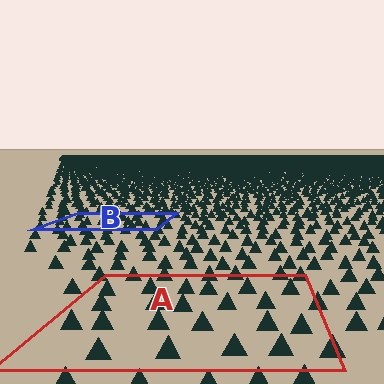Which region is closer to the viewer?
Region A is closer. The texture elements there are larger and more spread out.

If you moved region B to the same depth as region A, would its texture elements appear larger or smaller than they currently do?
They would appear larger. At a closer depth, the same texture elements are projected at a bigger on-screen size.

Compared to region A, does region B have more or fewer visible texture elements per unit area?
Region B has more texture elements per unit area — they are packed more densely because it is farther away.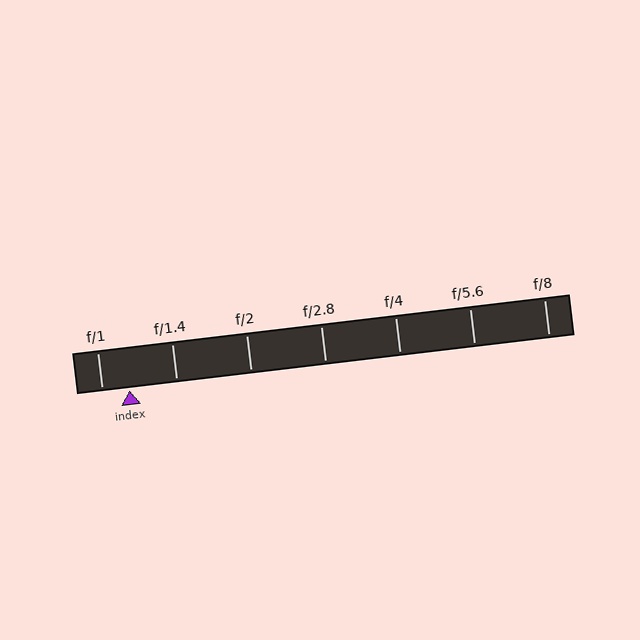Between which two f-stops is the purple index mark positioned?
The index mark is between f/1 and f/1.4.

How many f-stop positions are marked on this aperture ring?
There are 7 f-stop positions marked.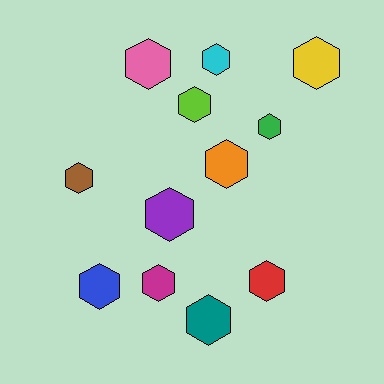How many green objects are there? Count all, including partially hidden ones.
There is 1 green object.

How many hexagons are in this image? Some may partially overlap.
There are 12 hexagons.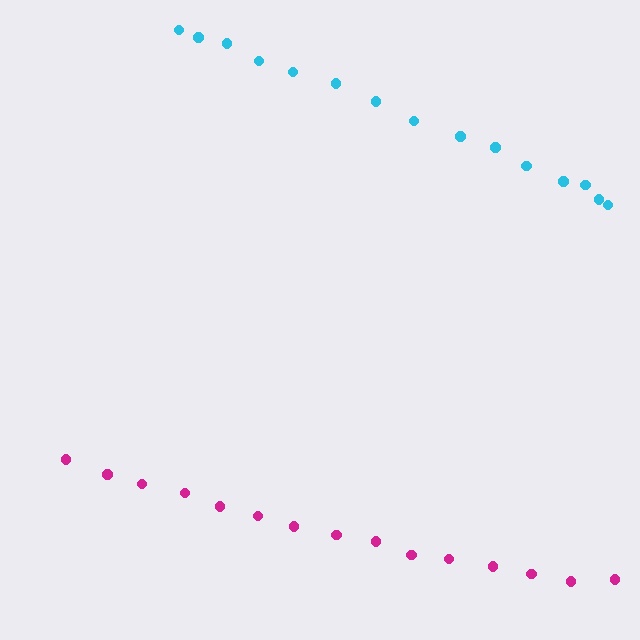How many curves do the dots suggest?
There are 2 distinct paths.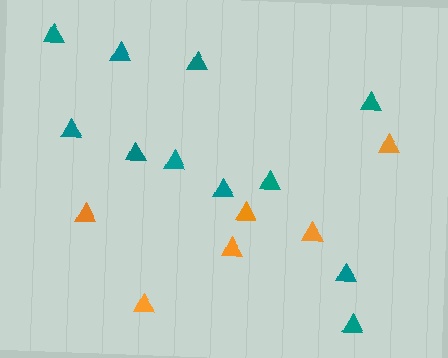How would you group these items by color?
There are 2 groups: one group of orange triangles (6) and one group of teal triangles (11).